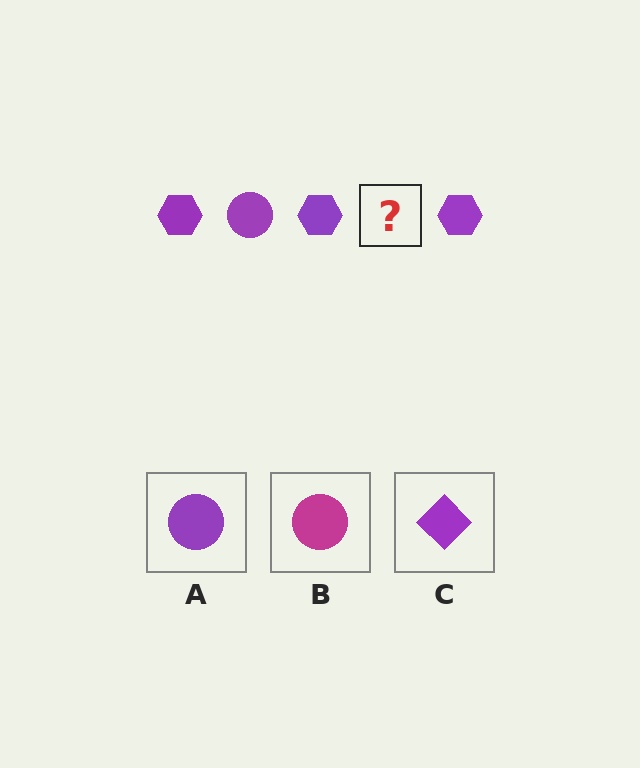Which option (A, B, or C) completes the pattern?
A.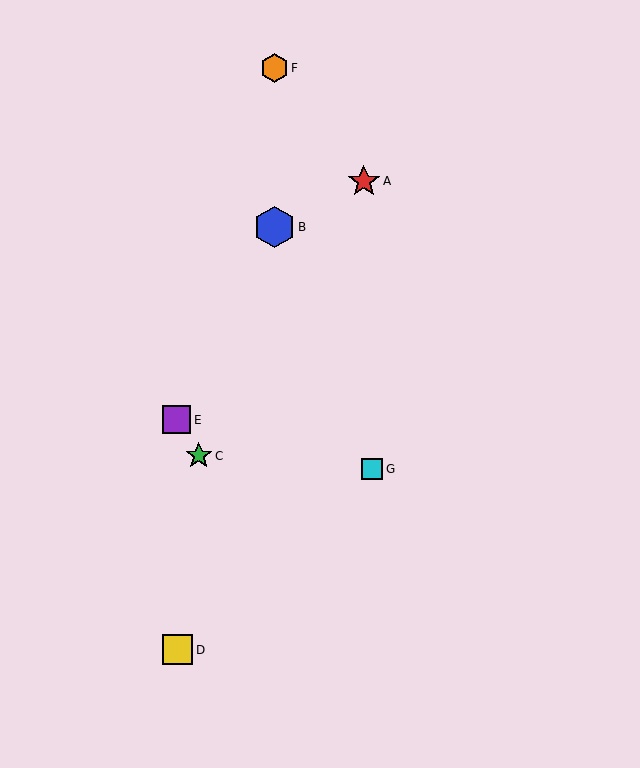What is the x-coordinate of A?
Object A is at x≈364.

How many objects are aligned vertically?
2 objects (B, F) are aligned vertically.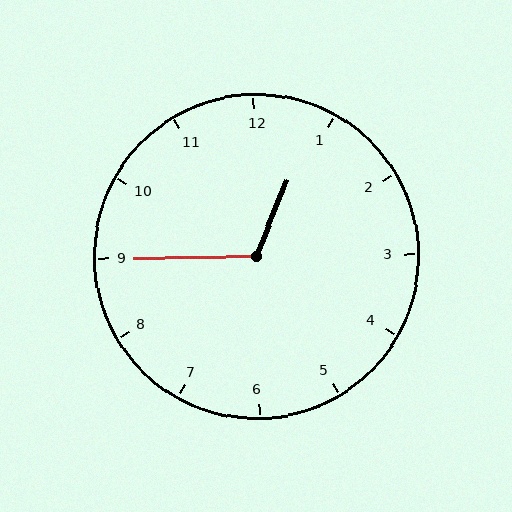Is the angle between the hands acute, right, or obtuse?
It is obtuse.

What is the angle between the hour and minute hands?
Approximately 112 degrees.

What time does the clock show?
12:45.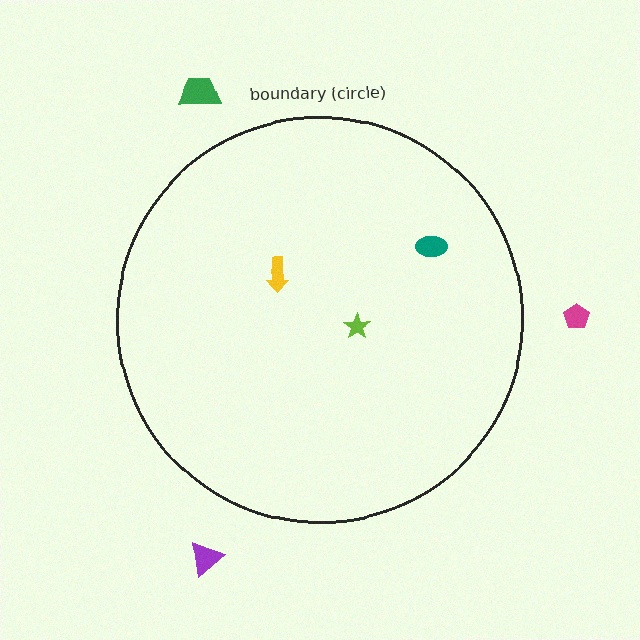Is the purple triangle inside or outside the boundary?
Outside.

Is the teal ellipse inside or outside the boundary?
Inside.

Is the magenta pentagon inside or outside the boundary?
Outside.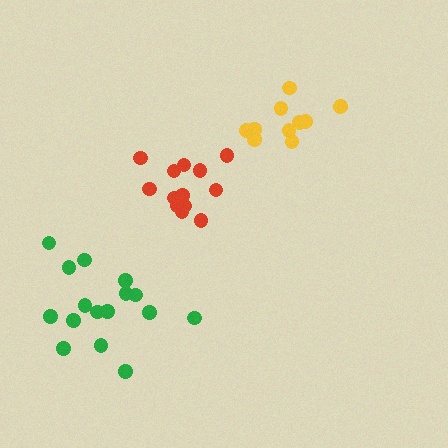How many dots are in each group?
Group 1: 16 dots, Group 2: 14 dots, Group 3: 10 dots (40 total).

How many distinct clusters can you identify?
There are 3 distinct clusters.